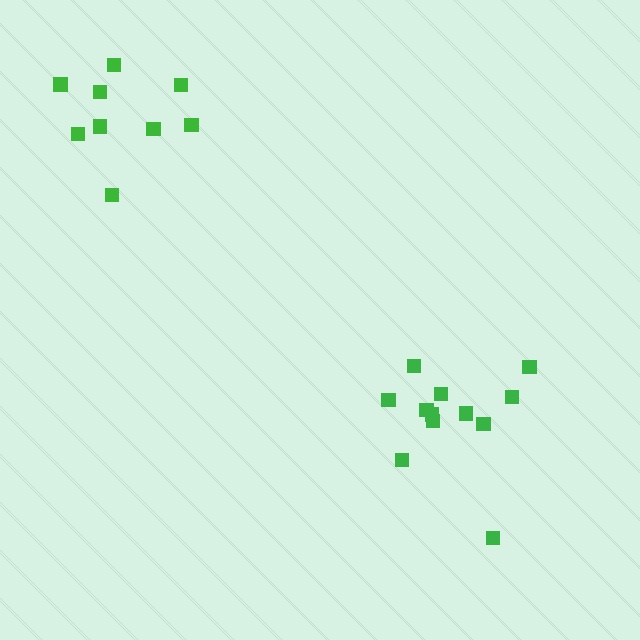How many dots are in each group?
Group 1: 9 dots, Group 2: 12 dots (21 total).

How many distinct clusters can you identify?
There are 2 distinct clusters.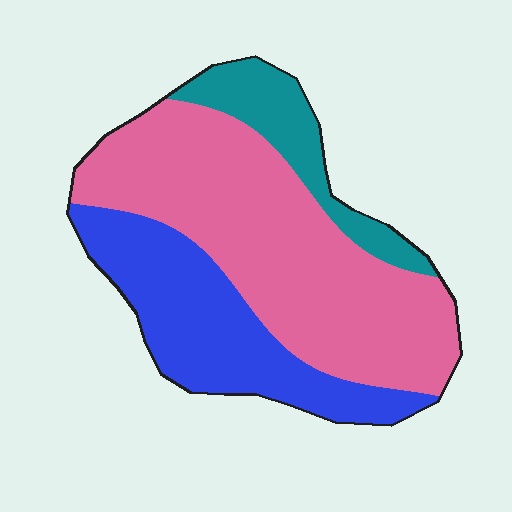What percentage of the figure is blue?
Blue takes up about one third (1/3) of the figure.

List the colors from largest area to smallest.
From largest to smallest: pink, blue, teal.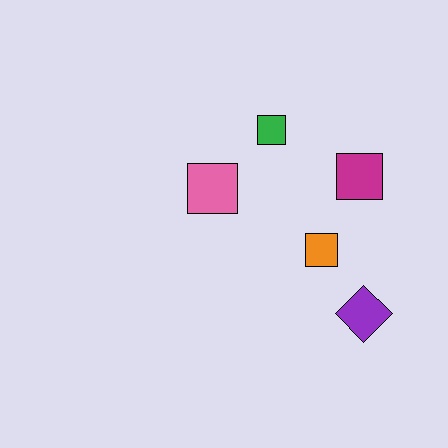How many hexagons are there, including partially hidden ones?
There are no hexagons.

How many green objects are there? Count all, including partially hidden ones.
There is 1 green object.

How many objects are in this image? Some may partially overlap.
There are 5 objects.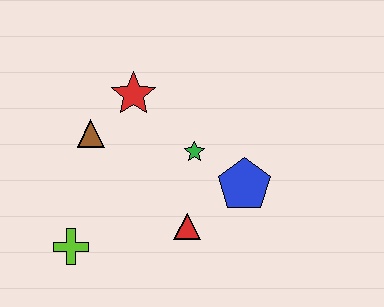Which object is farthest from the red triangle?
The red star is farthest from the red triangle.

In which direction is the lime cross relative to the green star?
The lime cross is to the left of the green star.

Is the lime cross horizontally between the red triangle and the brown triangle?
No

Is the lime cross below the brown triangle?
Yes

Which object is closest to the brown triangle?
The red star is closest to the brown triangle.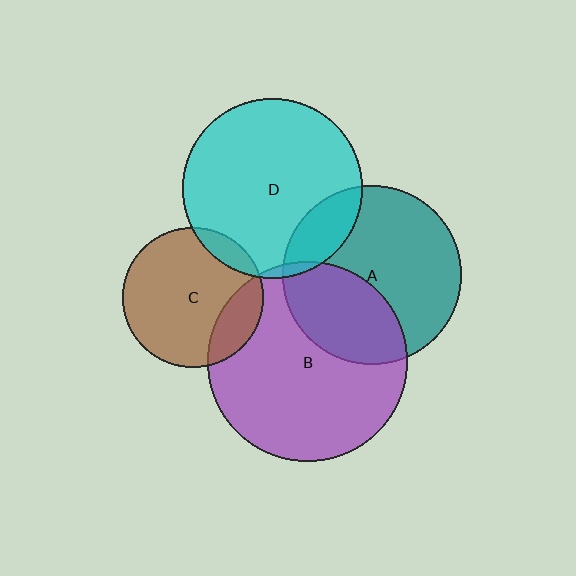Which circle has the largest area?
Circle B (purple).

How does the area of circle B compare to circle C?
Approximately 2.0 times.